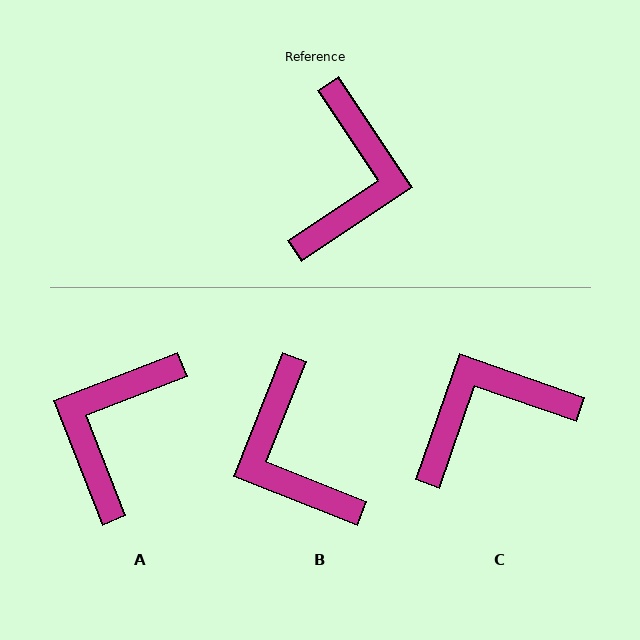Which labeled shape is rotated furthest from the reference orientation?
A, about 168 degrees away.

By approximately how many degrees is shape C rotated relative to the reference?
Approximately 127 degrees counter-clockwise.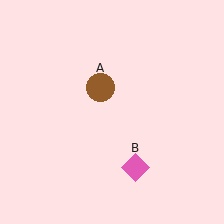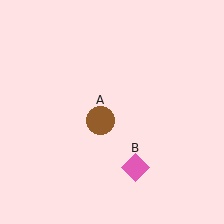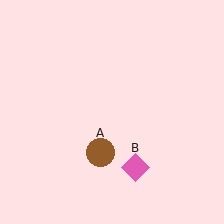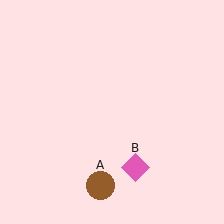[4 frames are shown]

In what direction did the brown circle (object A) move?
The brown circle (object A) moved down.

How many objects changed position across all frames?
1 object changed position: brown circle (object A).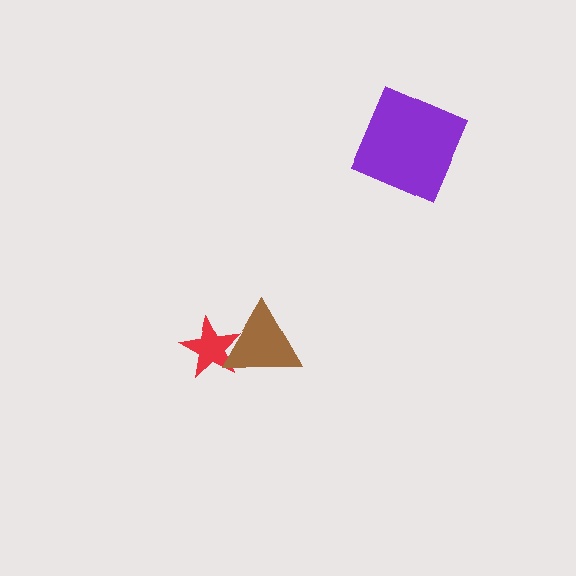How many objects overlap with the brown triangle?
1 object overlaps with the brown triangle.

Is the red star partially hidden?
Yes, it is partially covered by another shape.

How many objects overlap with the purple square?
0 objects overlap with the purple square.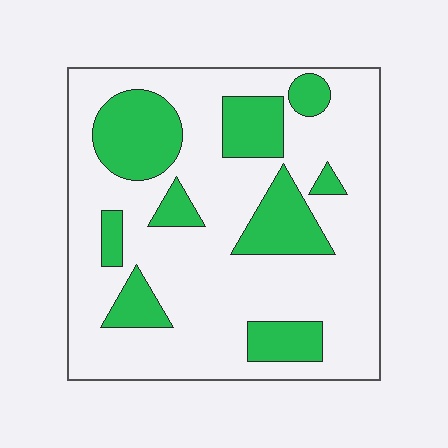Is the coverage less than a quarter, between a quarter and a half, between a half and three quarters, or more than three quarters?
Between a quarter and a half.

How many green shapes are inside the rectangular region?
9.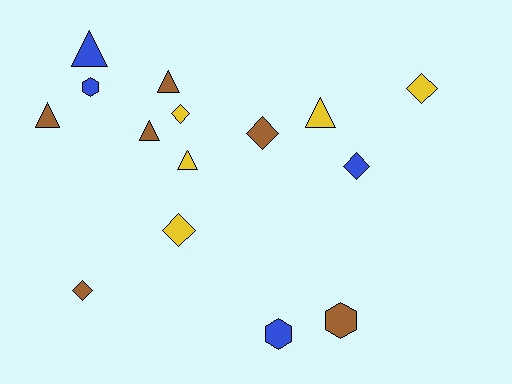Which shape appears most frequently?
Triangle, with 6 objects.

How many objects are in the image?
There are 15 objects.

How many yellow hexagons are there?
There are no yellow hexagons.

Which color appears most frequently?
Brown, with 6 objects.